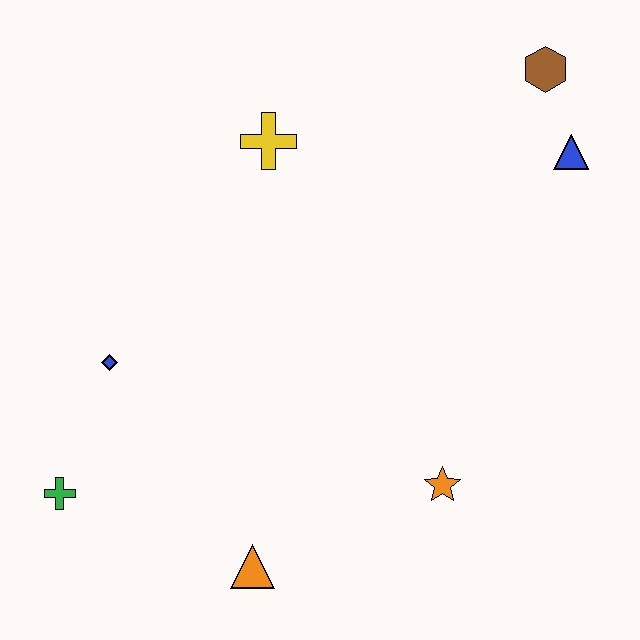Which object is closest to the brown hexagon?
The blue triangle is closest to the brown hexagon.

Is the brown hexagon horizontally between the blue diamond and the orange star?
No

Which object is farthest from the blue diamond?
The brown hexagon is farthest from the blue diamond.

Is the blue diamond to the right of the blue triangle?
No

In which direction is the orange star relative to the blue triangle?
The orange star is below the blue triangle.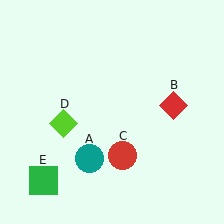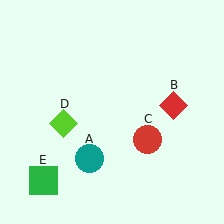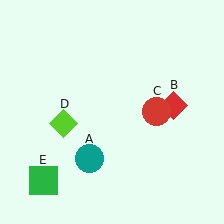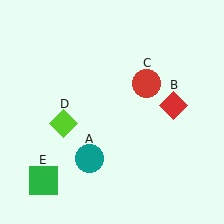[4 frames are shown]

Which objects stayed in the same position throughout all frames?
Teal circle (object A) and red diamond (object B) and lime diamond (object D) and green square (object E) remained stationary.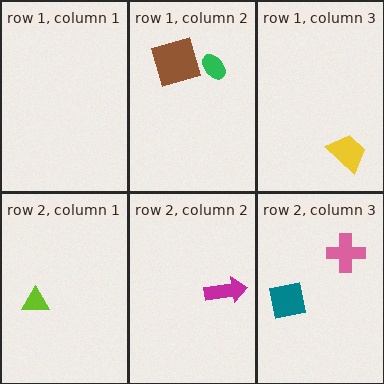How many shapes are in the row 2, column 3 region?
2.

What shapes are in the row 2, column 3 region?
The teal square, the pink cross.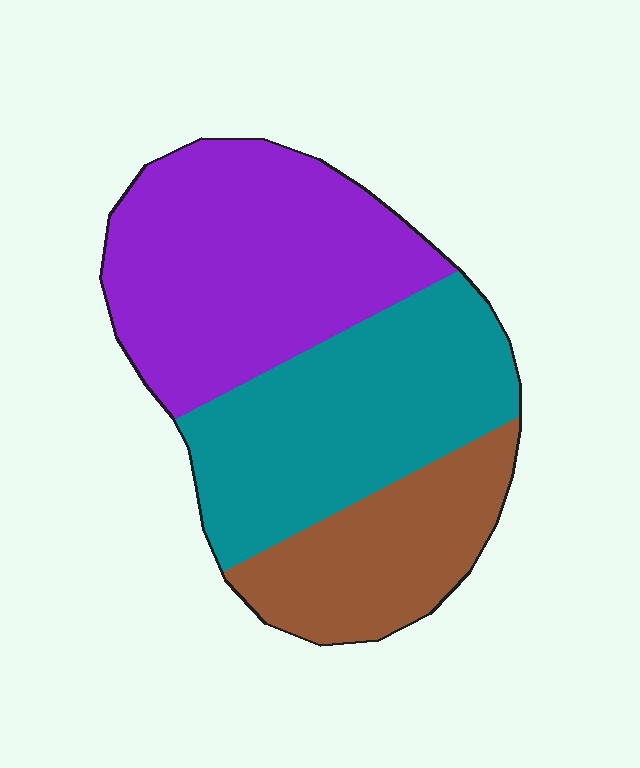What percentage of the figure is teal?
Teal covers around 35% of the figure.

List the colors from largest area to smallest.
From largest to smallest: purple, teal, brown.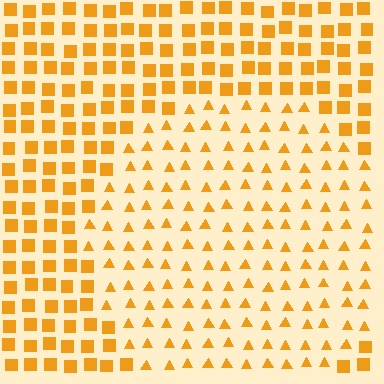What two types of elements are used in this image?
The image uses triangles inside the circle region and squares outside it.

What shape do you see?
I see a circle.